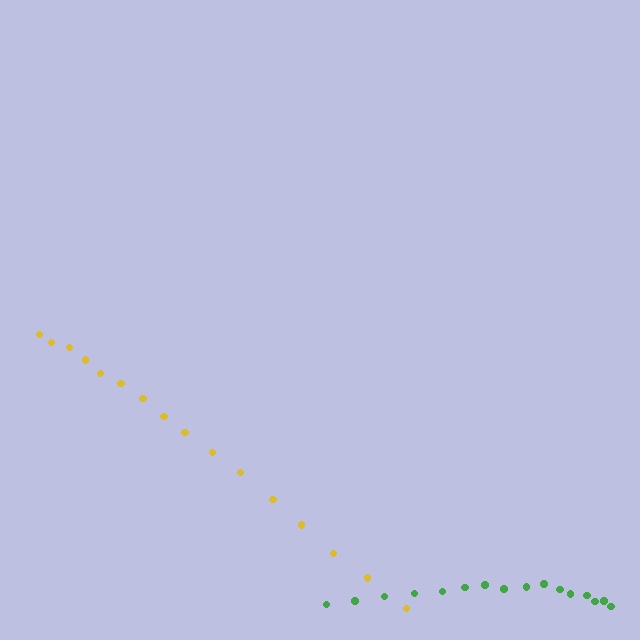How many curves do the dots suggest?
There are 2 distinct paths.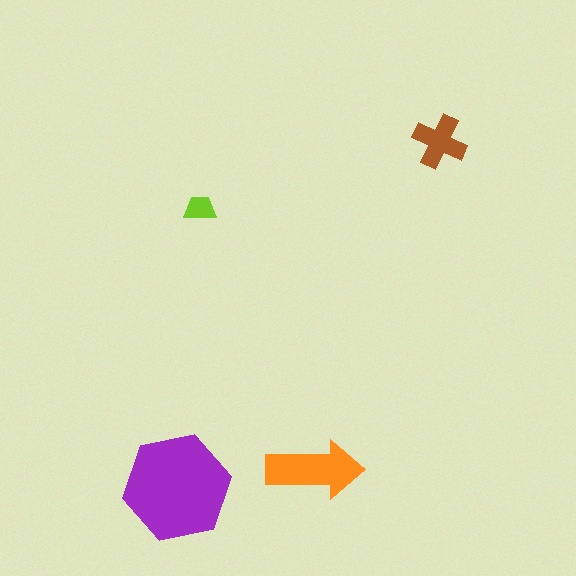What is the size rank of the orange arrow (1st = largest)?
2nd.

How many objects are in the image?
There are 4 objects in the image.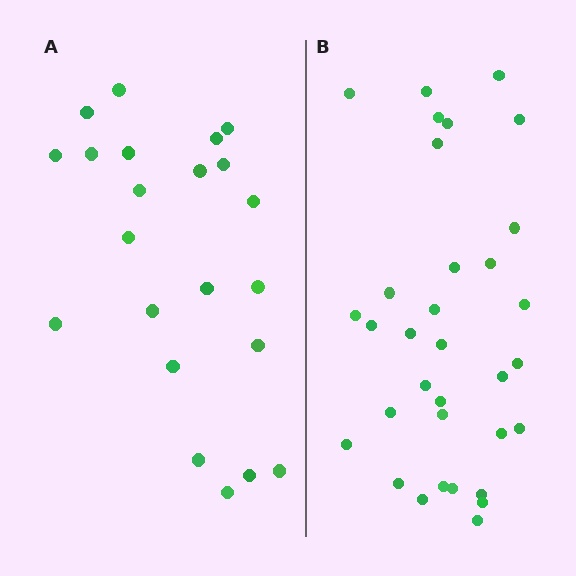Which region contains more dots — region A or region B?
Region B (the right region) has more dots.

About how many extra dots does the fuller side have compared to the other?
Region B has roughly 12 or so more dots than region A.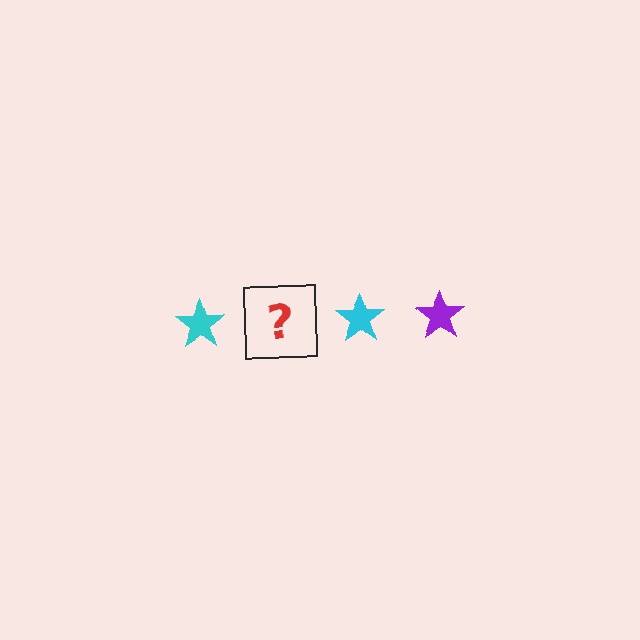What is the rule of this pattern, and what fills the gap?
The rule is that the pattern cycles through cyan, purple stars. The gap should be filled with a purple star.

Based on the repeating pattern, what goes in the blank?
The blank should be a purple star.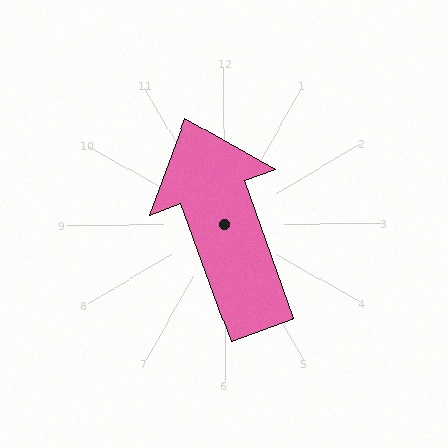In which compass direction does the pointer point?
North.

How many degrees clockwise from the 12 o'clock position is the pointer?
Approximately 340 degrees.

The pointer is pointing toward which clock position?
Roughly 11 o'clock.